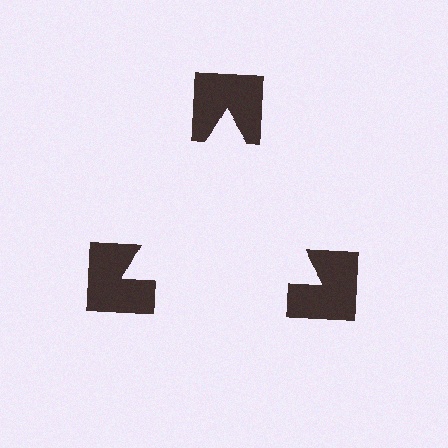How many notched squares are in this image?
There are 3 — one at each vertex of the illusory triangle.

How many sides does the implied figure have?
3 sides.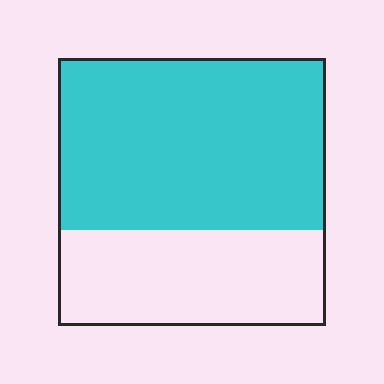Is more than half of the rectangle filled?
Yes.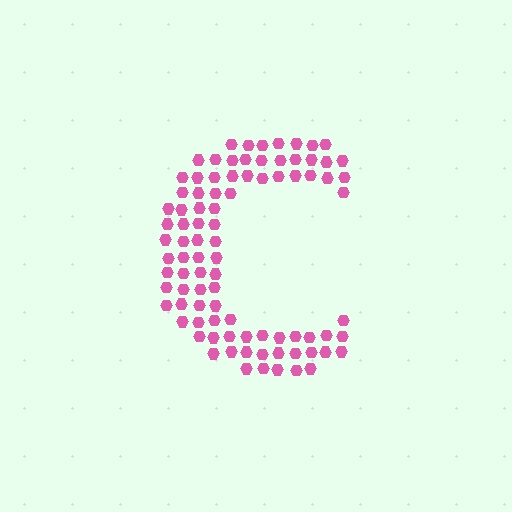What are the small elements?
The small elements are hexagons.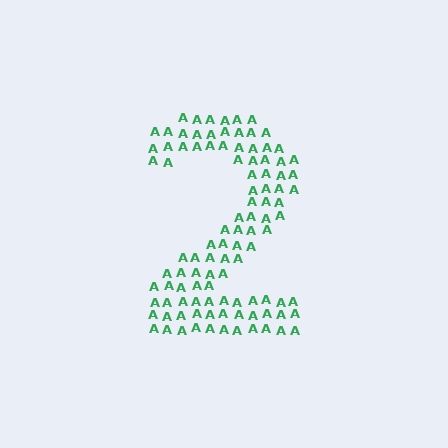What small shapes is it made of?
It is made of small letter A's.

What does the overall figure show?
The overall figure shows the digit 2.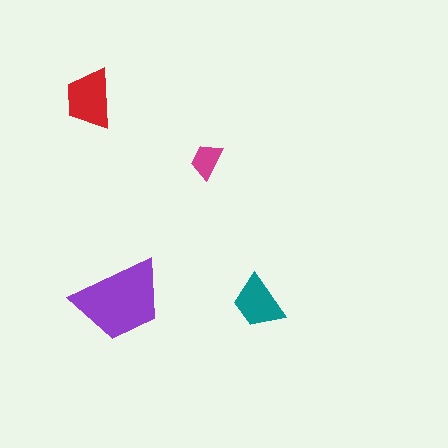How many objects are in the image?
There are 4 objects in the image.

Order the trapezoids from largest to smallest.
the purple one, the red one, the teal one, the magenta one.